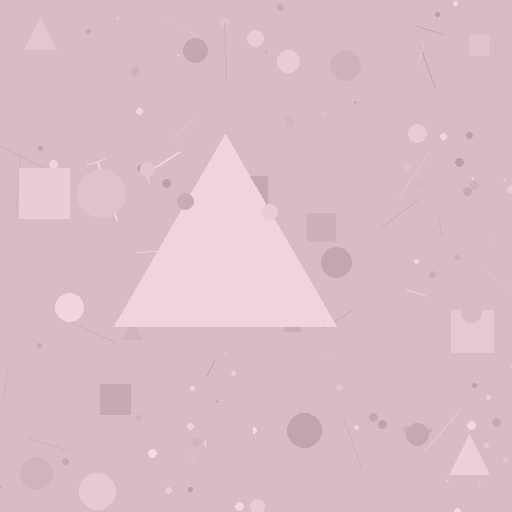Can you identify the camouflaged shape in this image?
The camouflaged shape is a triangle.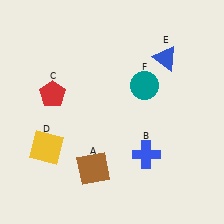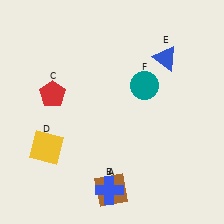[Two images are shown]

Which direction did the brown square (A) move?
The brown square (A) moved down.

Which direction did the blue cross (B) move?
The blue cross (B) moved left.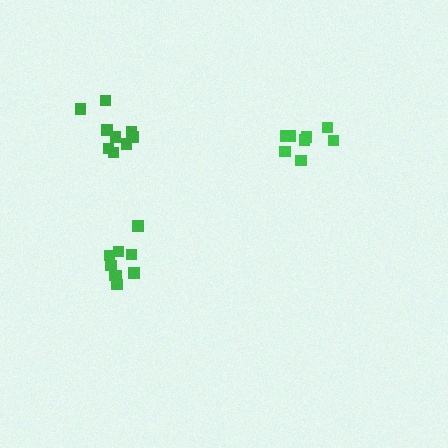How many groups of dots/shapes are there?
There are 3 groups.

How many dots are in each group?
Group 1: 8 dots, Group 2: 9 dots, Group 3: 9 dots (26 total).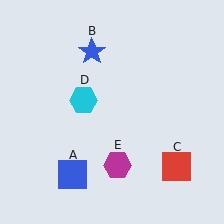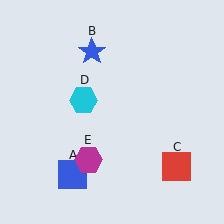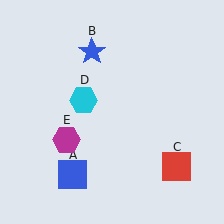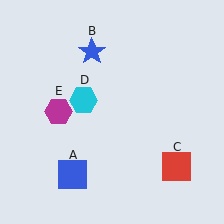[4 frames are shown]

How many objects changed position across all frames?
1 object changed position: magenta hexagon (object E).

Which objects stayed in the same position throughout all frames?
Blue square (object A) and blue star (object B) and red square (object C) and cyan hexagon (object D) remained stationary.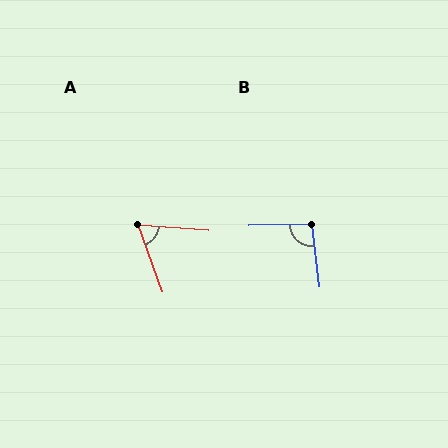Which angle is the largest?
B, at approximately 95 degrees.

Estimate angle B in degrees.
Approximately 95 degrees.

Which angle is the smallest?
A, at approximately 66 degrees.